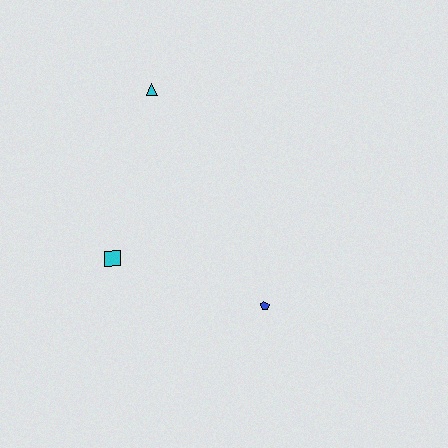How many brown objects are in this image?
There are no brown objects.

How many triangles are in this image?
There is 1 triangle.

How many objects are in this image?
There are 3 objects.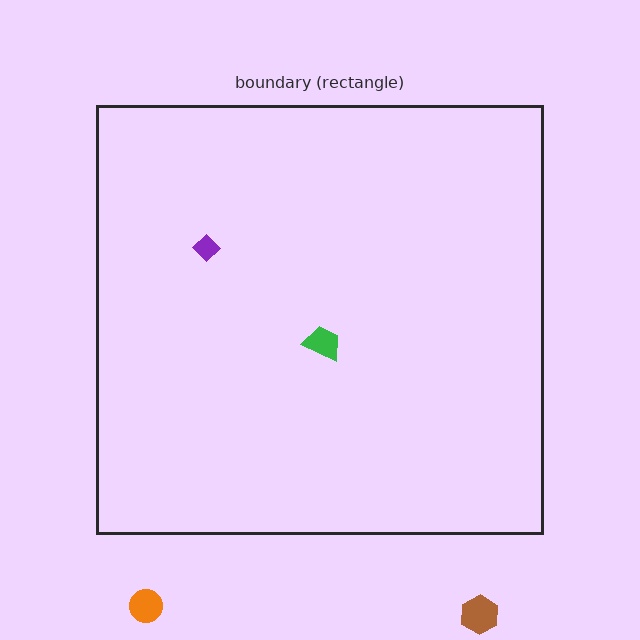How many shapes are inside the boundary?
2 inside, 2 outside.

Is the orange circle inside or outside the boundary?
Outside.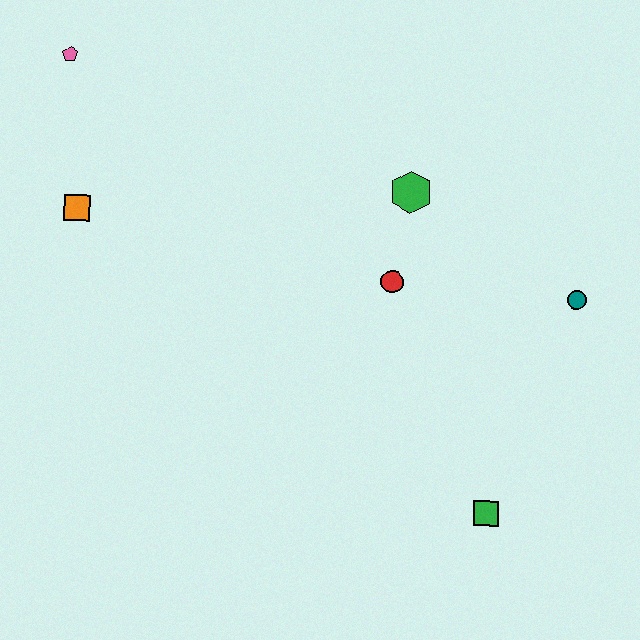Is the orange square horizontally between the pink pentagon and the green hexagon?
Yes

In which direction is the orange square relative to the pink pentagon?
The orange square is below the pink pentagon.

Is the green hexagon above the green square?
Yes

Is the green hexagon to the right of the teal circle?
No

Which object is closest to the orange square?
The pink pentagon is closest to the orange square.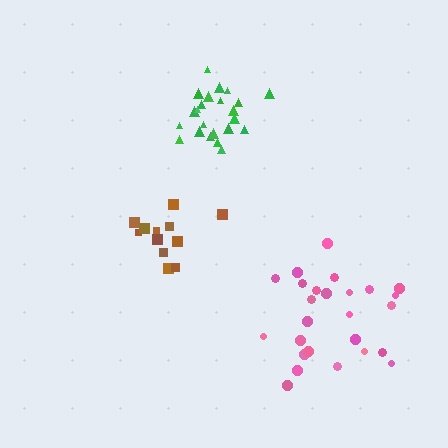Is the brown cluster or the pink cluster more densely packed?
Brown.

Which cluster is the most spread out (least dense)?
Pink.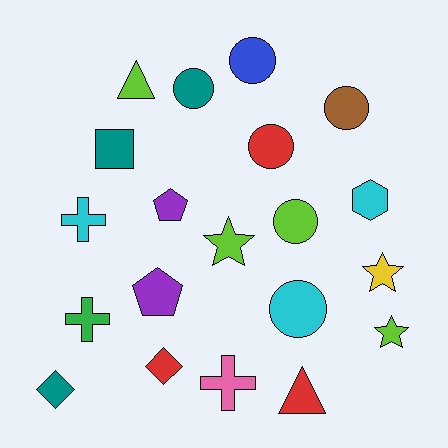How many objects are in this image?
There are 20 objects.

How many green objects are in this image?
There is 1 green object.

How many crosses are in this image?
There are 3 crosses.